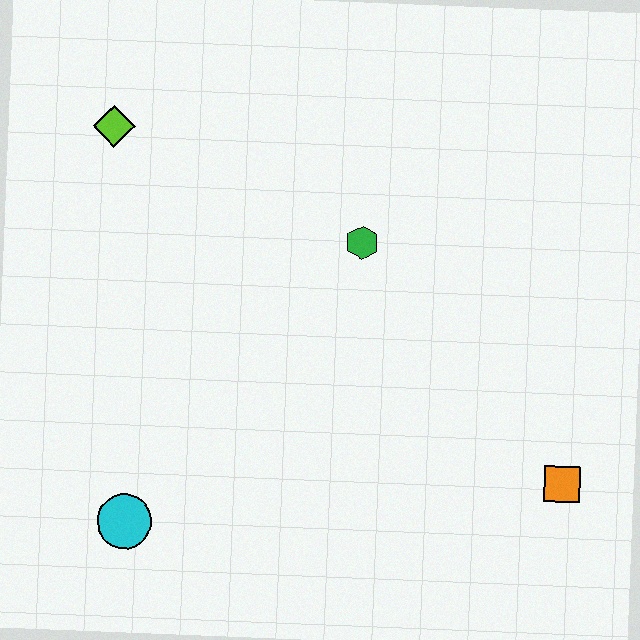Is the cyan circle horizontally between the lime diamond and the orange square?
Yes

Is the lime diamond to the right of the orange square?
No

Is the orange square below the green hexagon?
Yes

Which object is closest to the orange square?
The green hexagon is closest to the orange square.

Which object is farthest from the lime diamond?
The orange square is farthest from the lime diamond.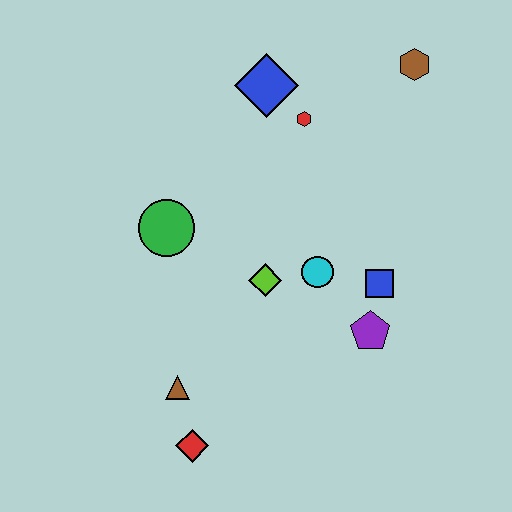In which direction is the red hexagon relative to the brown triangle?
The red hexagon is above the brown triangle.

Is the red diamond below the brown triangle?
Yes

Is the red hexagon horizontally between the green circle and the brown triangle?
No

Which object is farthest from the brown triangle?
The brown hexagon is farthest from the brown triangle.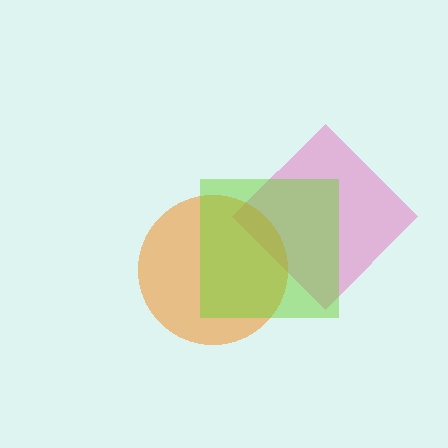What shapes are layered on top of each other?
The layered shapes are: a pink diamond, an orange circle, a lime square.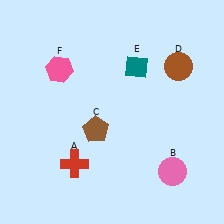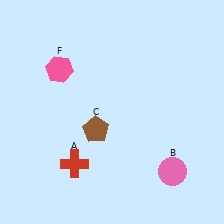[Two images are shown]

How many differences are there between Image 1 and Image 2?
There are 2 differences between the two images.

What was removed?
The brown circle (D), the teal diamond (E) were removed in Image 2.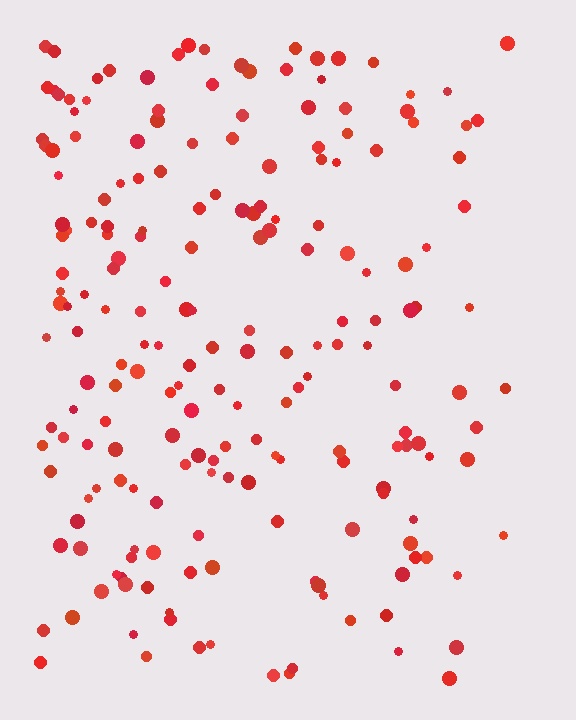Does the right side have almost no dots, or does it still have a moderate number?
Still a moderate number, just noticeably fewer than the left.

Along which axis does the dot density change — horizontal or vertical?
Horizontal.